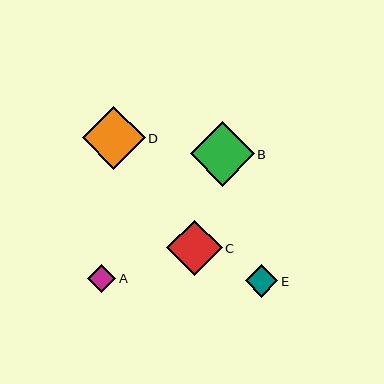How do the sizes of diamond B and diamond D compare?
Diamond B and diamond D are approximately the same size.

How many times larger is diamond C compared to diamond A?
Diamond C is approximately 2.0 times the size of diamond A.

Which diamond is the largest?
Diamond B is the largest with a size of approximately 64 pixels.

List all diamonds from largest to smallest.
From largest to smallest: B, D, C, E, A.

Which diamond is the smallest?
Diamond A is the smallest with a size of approximately 28 pixels.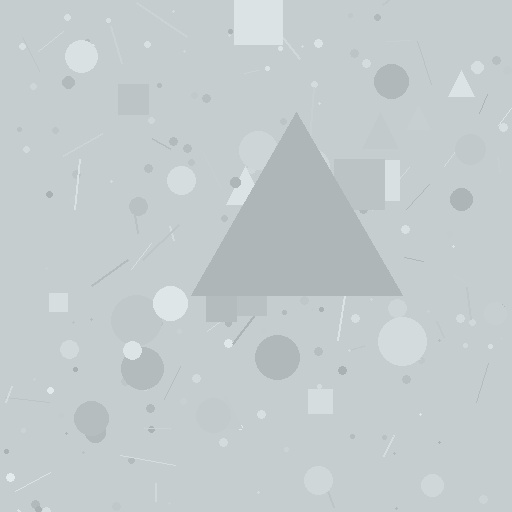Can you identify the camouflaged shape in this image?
The camouflaged shape is a triangle.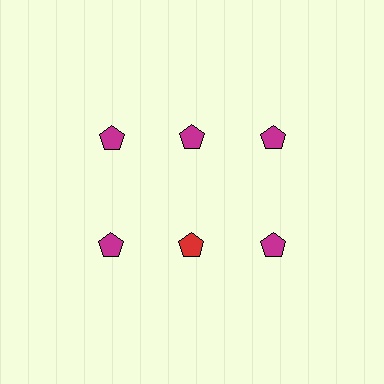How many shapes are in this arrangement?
There are 6 shapes arranged in a grid pattern.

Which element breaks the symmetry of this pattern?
The red pentagon in the second row, second from left column breaks the symmetry. All other shapes are magenta pentagons.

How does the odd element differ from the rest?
It has a different color: red instead of magenta.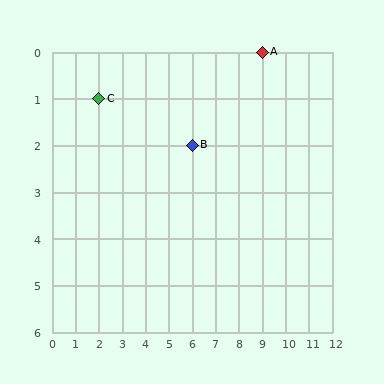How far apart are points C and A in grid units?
Points C and A are 7 columns and 1 row apart (about 7.1 grid units diagonally).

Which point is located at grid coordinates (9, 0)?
Point A is at (9, 0).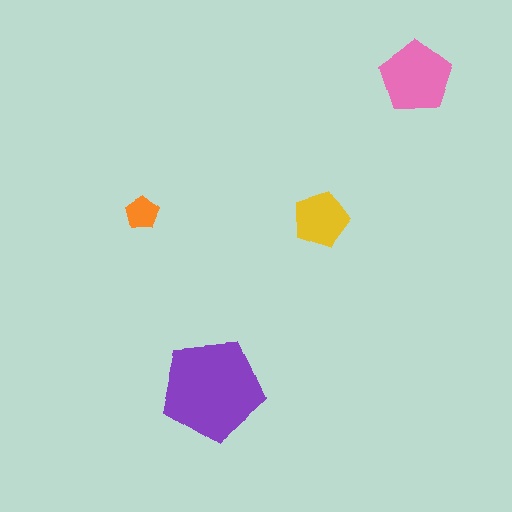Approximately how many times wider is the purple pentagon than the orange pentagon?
About 3 times wider.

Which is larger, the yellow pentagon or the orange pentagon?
The yellow one.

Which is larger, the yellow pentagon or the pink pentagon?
The pink one.